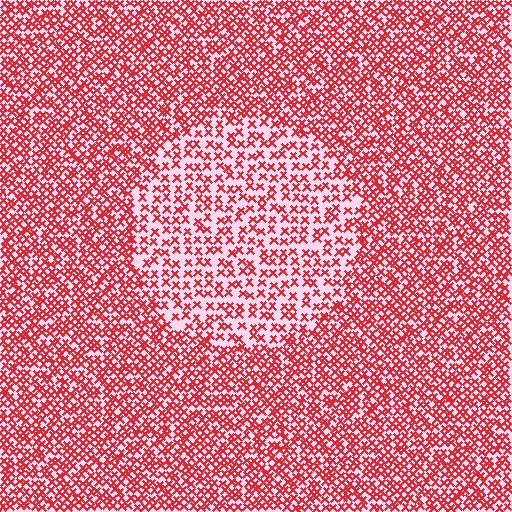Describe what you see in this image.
The image contains small red elements arranged at two different densities. A circle-shaped region is visible where the elements are less densely packed than the surrounding area.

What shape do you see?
I see a circle.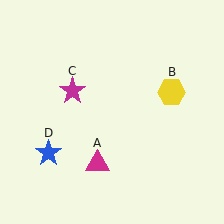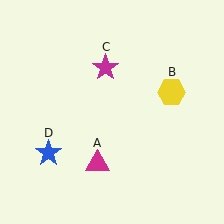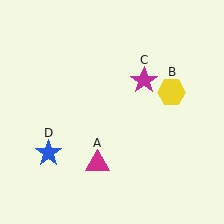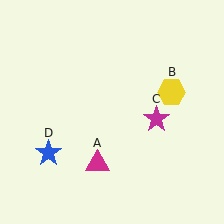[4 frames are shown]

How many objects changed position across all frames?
1 object changed position: magenta star (object C).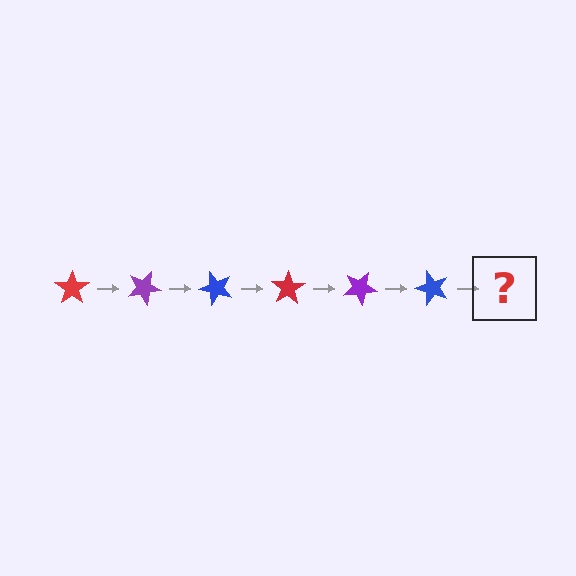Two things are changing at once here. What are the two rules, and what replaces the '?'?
The two rules are that it rotates 25 degrees each step and the color cycles through red, purple, and blue. The '?' should be a red star, rotated 150 degrees from the start.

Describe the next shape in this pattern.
It should be a red star, rotated 150 degrees from the start.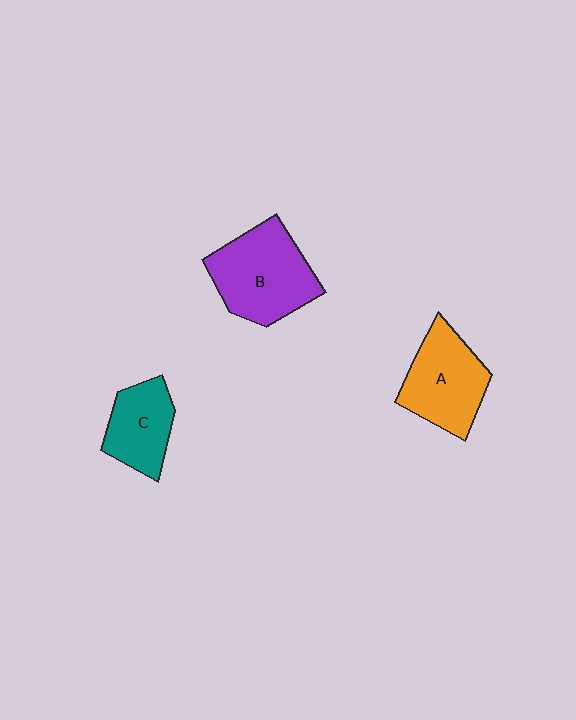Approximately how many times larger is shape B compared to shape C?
Approximately 1.5 times.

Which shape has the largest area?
Shape B (purple).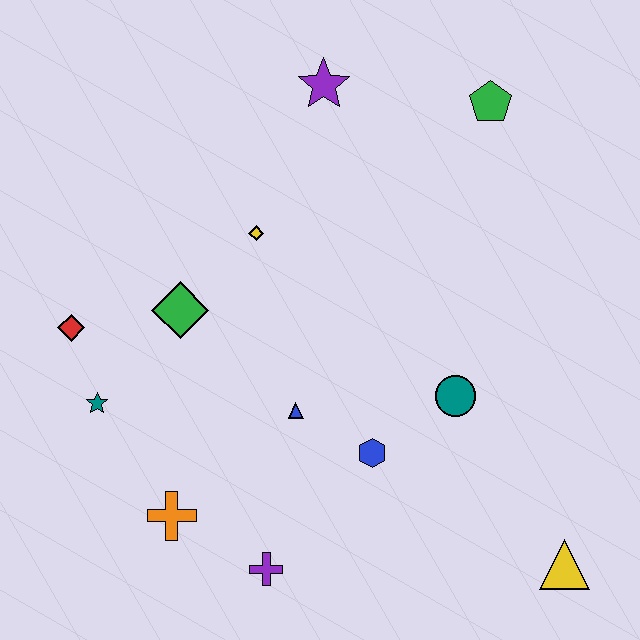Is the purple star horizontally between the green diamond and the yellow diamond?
No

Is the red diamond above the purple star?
No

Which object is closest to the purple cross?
The orange cross is closest to the purple cross.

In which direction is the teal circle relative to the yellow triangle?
The teal circle is above the yellow triangle.